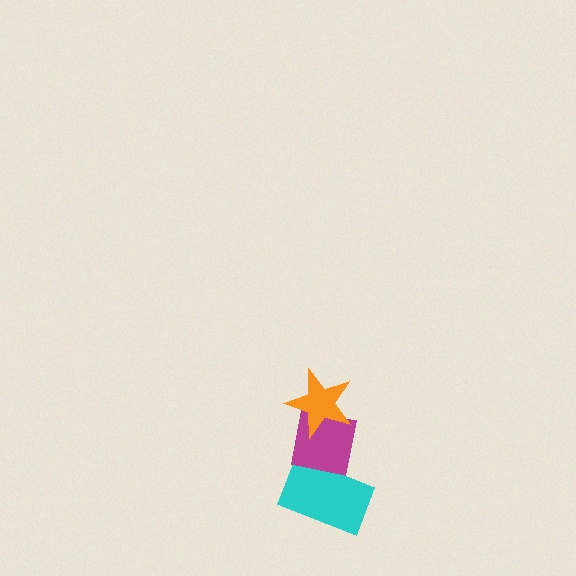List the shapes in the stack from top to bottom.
From top to bottom: the orange star, the magenta square, the cyan rectangle.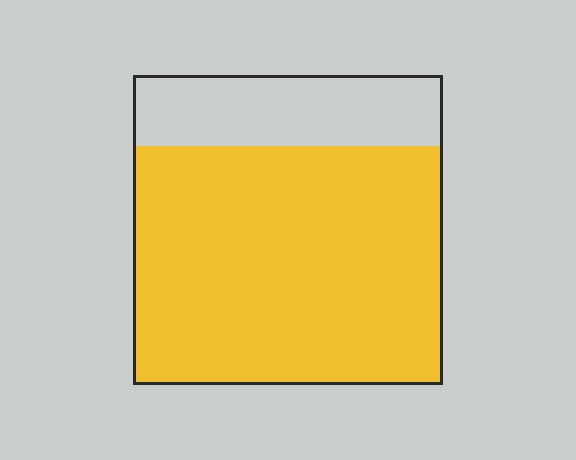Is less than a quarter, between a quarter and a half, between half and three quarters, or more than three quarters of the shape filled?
More than three quarters.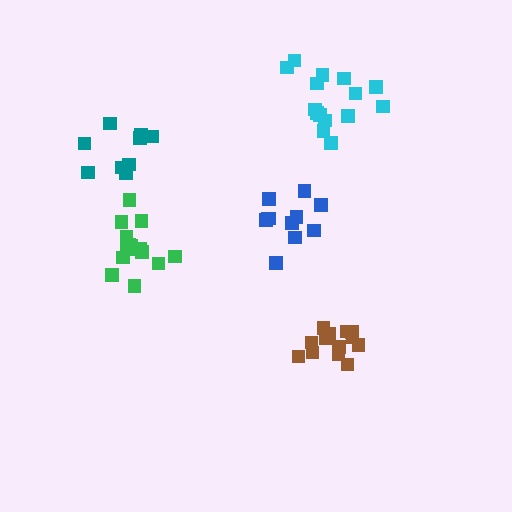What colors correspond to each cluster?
The clusters are colored: blue, green, teal, cyan, brown.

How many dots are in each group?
Group 1: 11 dots, Group 2: 14 dots, Group 3: 9 dots, Group 4: 15 dots, Group 5: 13 dots (62 total).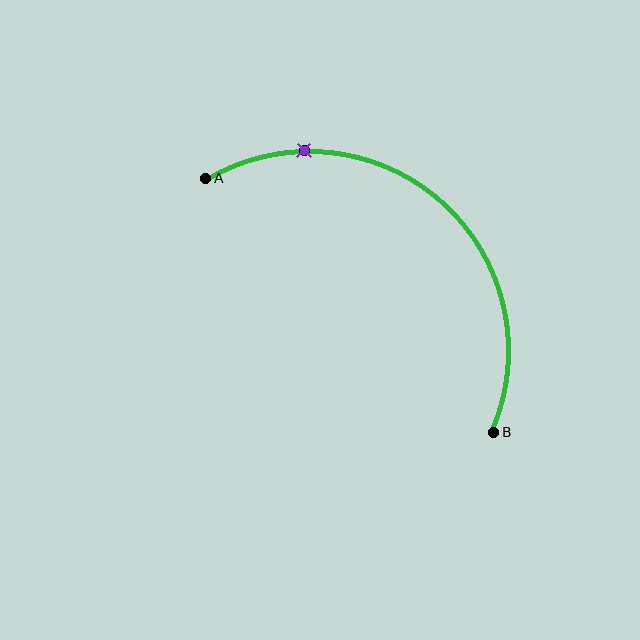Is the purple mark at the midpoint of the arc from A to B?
No. The purple mark lies on the arc but is closer to endpoint A. The arc midpoint would be at the point on the curve equidistant along the arc from both A and B.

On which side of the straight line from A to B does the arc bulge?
The arc bulges above and to the right of the straight line connecting A and B.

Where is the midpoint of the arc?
The arc midpoint is the point on the curve farthest from the straight line joining A and B. It sits above and to the right of that line.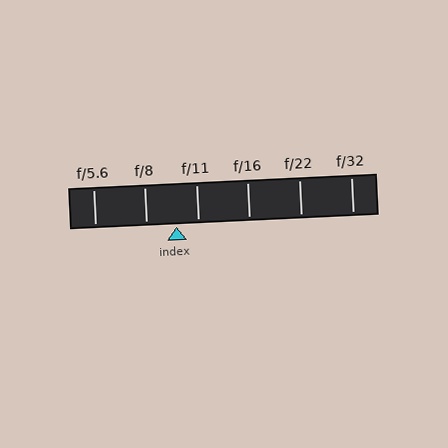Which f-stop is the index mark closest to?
The index mark is closest to f/11.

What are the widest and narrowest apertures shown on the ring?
The widest aperture shown is f/5.6 and the narrowest is f/32.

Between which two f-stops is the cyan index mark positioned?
The index mark is between f/8 and f/11.